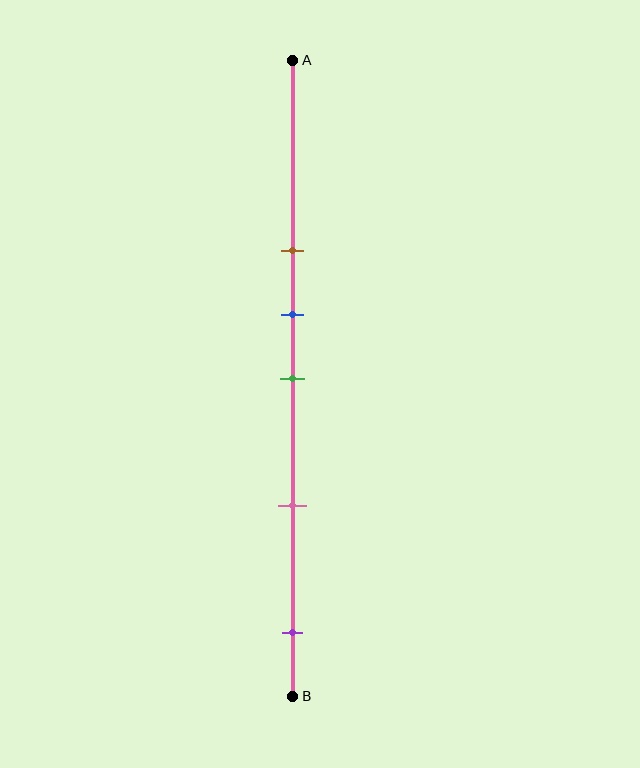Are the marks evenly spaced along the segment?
No, the marks are not evenly spaced.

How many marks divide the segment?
There are 5 marks dividing the segment.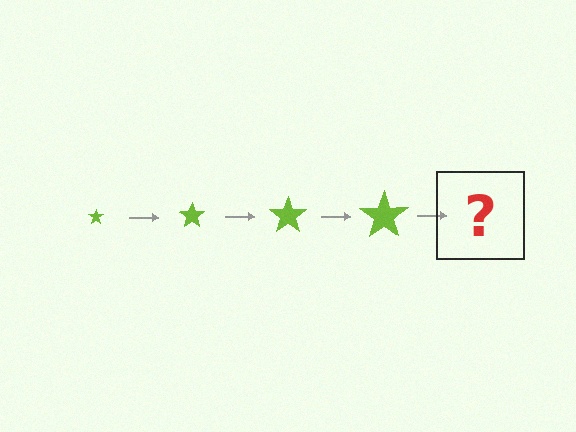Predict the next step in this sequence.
The next step is a lime star, larger than the previous one.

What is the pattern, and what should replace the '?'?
The pattern is that the star gets progressively larger each step. The '?' should be a lime star, larger than the previous one.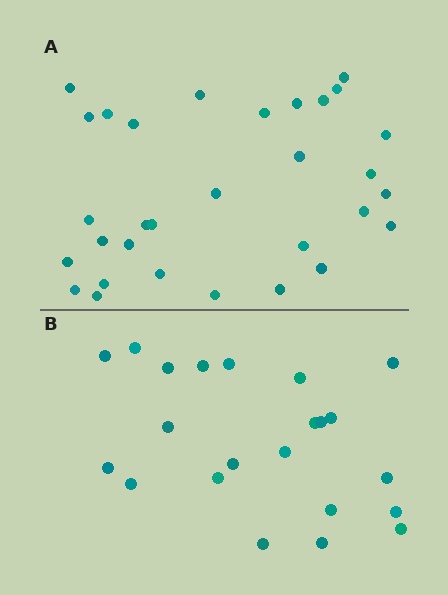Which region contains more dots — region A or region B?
Region A (the top region) has more dots.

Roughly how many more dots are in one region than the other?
Region A has roughly 8 or so more dots than region B.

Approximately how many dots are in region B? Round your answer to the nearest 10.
About 20 dots. (The exact count is 22, which rounds to 20.)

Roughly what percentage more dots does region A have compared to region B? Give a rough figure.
About 40% more.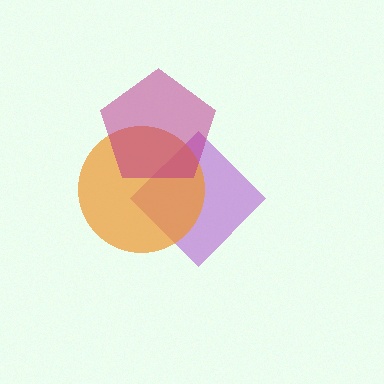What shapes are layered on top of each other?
The layered shapes are: a purple diamond, an orange circle, a magenta pentagon.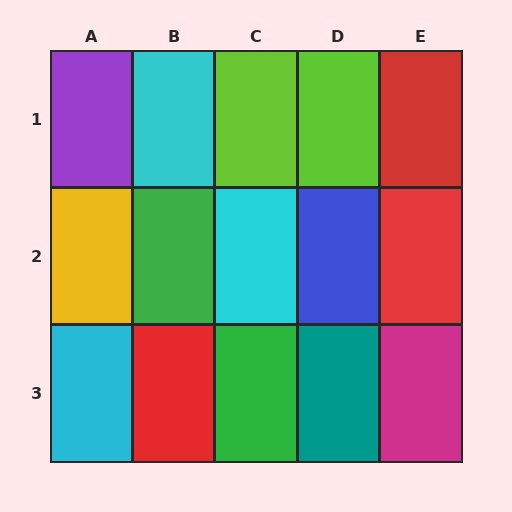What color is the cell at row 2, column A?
Yellow.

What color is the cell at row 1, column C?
Lime.